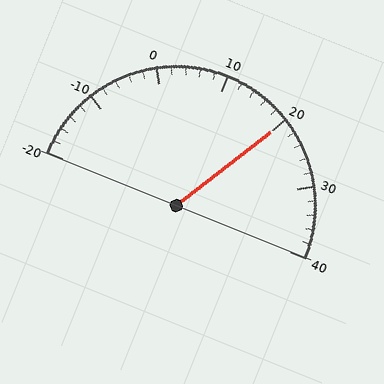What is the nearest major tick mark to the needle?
The nearest major tick mark is 20.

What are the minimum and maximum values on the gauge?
The gauge ranges from -20 to 40.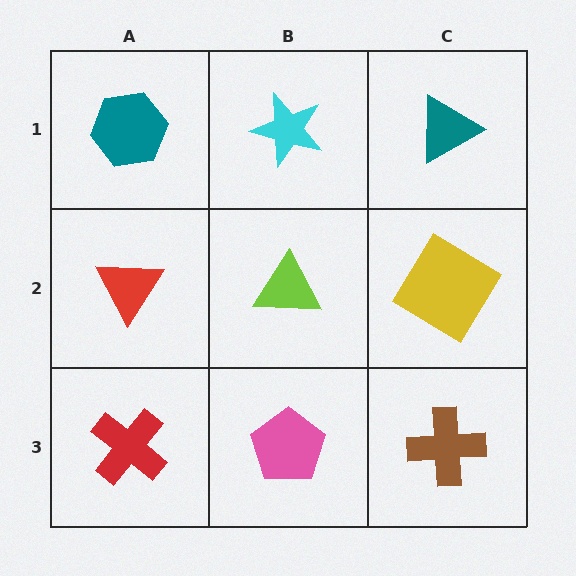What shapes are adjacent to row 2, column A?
A teal hexagon (row 1, column A), a red cross (row 3, column A), a lime triangle (row 2, column B).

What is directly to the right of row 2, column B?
A yellow diamond.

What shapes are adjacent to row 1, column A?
A red triangle (row 2, column A), a cyan star (row 1, column B).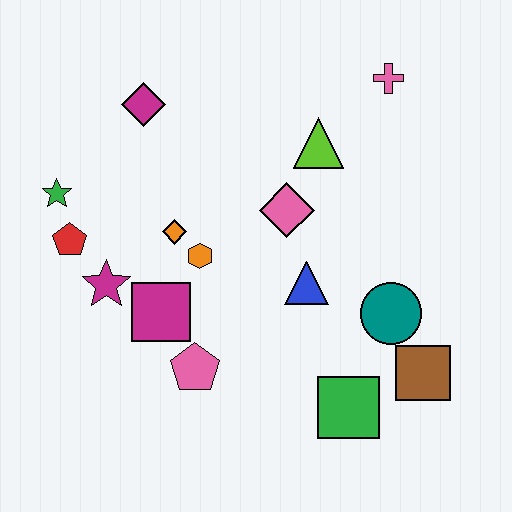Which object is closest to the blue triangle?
The pink diamond is closest to the blue triangle.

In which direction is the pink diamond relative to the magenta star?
The pink diamond is to the right of the magenta star.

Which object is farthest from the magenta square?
The pink cross is farthest from the magenta square.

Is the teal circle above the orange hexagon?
No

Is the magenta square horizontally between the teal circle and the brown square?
No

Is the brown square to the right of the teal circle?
Yes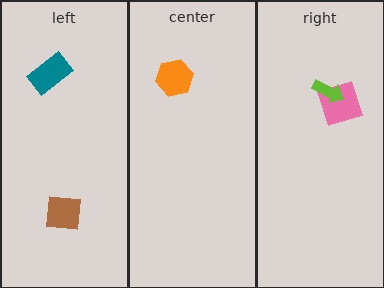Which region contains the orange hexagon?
The center region.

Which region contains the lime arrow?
The right region.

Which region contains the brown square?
The left region.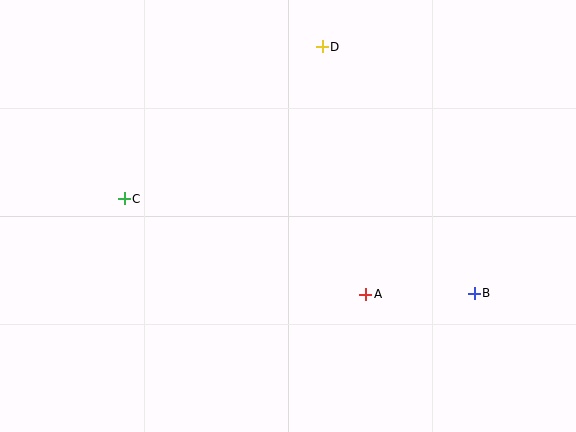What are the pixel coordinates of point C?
Point C is at (124, 199).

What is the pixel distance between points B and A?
The distance between B and A is 109 pixels.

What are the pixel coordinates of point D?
Point D is at (322, 47).